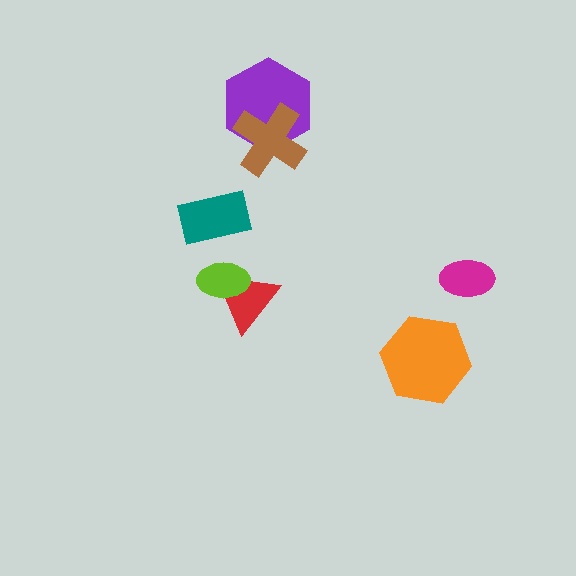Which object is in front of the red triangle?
The lime ellipse is in front of the red triangle.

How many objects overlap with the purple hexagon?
1 object overlaps with the purple hexagon.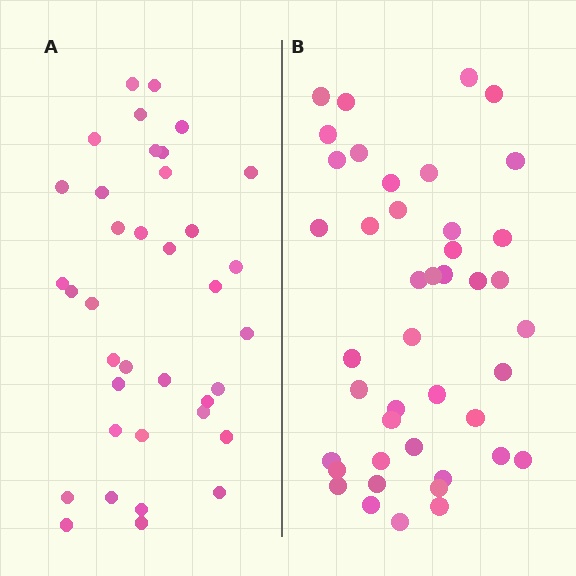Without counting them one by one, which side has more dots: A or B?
Region B (the right region) has more dots.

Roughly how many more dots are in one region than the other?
Region B has about 6 more dots than region A.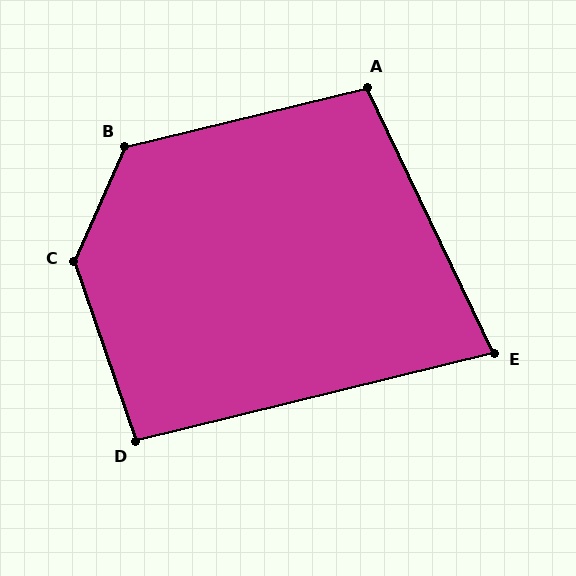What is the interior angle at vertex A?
Approximately 102 degrees (obtuse).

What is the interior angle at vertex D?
Approximately 95 degrees (obtuse).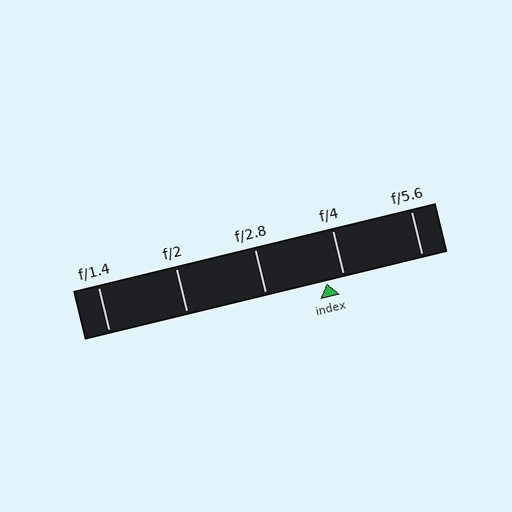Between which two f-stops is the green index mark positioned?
The index mark is between f/2.8 and f/4.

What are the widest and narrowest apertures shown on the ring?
The widest aperture shown is f/1.4 and the narrowest is f/5.6.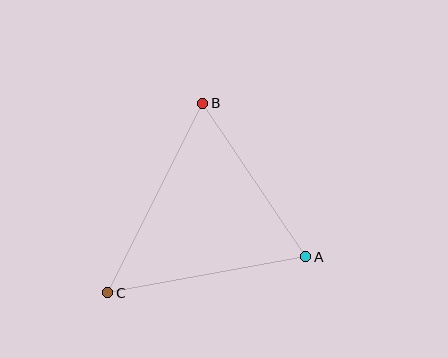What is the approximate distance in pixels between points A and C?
The distance between A and C is approximately 201 pixels.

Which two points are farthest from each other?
Points B and C are farthest from each other.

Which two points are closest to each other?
Points A and B are closest to each other.